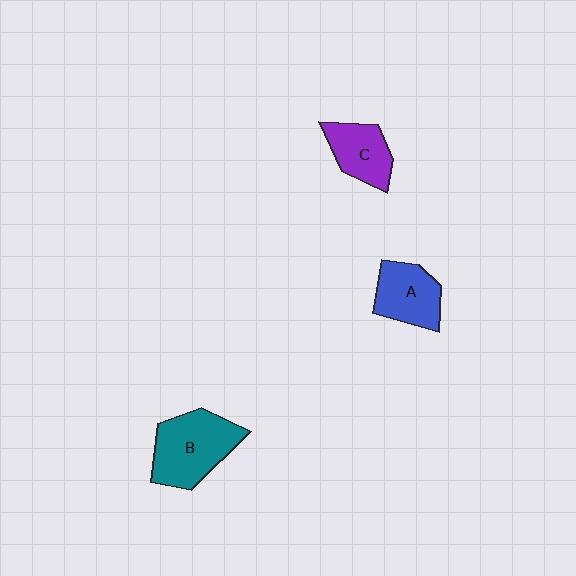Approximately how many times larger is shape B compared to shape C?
Approximately 1.6 times.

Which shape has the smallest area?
Shape C (purple).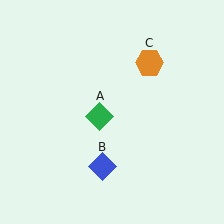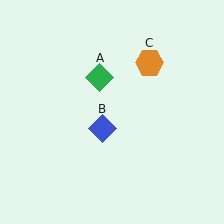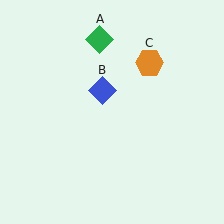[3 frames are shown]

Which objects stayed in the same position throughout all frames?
Orange hexagon (object C) remained stationary.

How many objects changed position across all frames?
2 objects changed position: green diamond (object A), blue diamond (object B).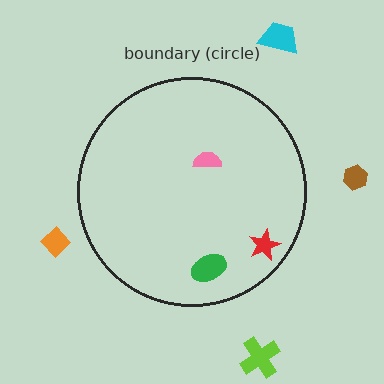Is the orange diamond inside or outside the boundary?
Outside.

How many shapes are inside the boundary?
3 inside, 4 outside.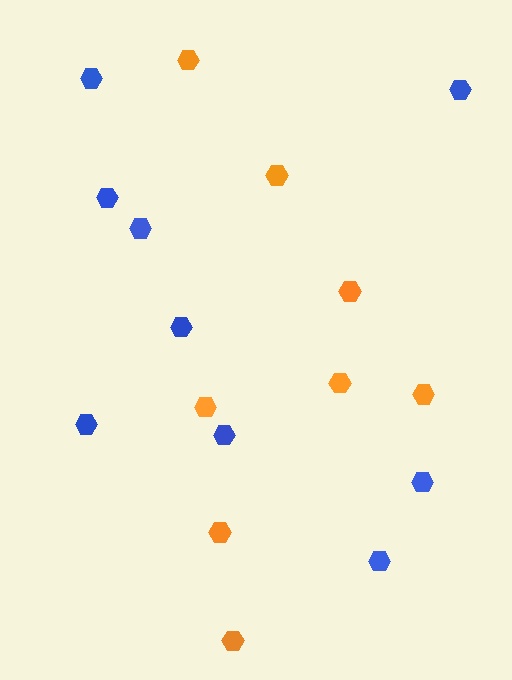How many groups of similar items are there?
There are 2 groups: one group of blue hexagons (9) and one group of orange hexagons (8).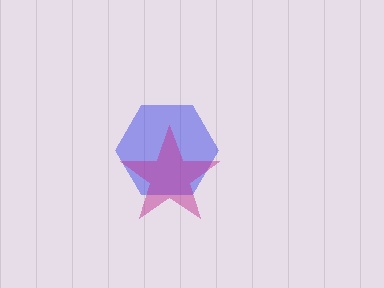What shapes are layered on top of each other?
The layered shapes are: a blue hexagon, a magenta star.